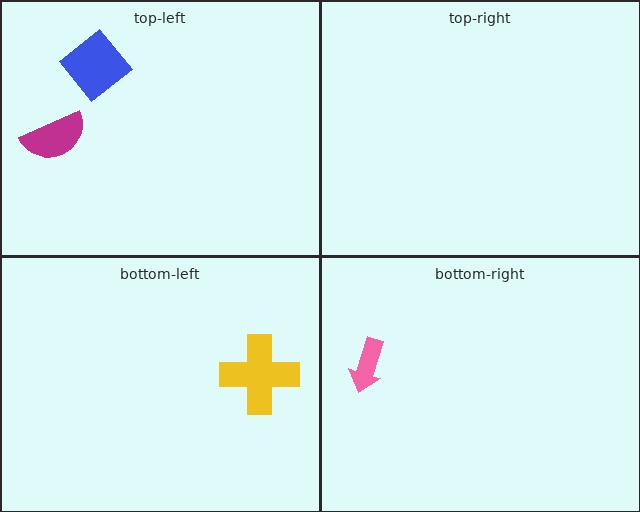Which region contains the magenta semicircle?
The top-left region.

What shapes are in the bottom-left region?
The yellow cross.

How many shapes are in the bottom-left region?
1.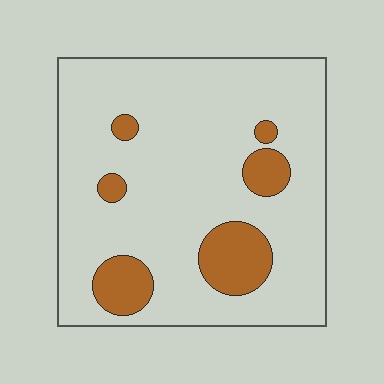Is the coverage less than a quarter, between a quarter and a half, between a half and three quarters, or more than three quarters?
Less than a quarter.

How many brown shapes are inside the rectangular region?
6.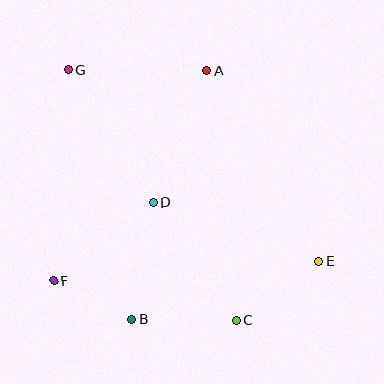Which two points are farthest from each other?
Points E and G are farthest from each other.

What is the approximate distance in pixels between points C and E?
The distance between C and E is approximately 102 pixels.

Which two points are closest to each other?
Points B and F are closest to each other.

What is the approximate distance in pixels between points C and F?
The distance between C and F is approximately 187 pixels.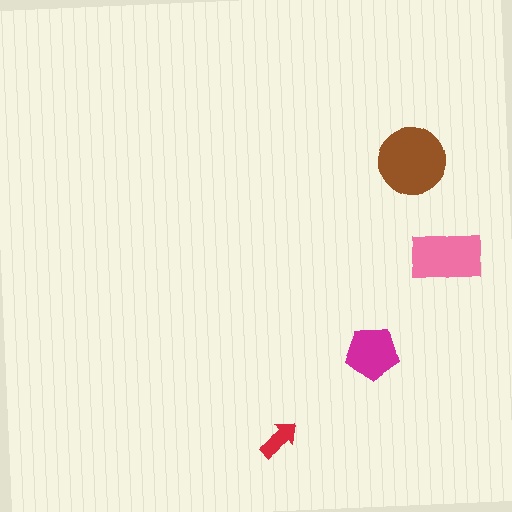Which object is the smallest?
The red arrow.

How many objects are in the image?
There are 4 objects in the image.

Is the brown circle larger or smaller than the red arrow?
Larger.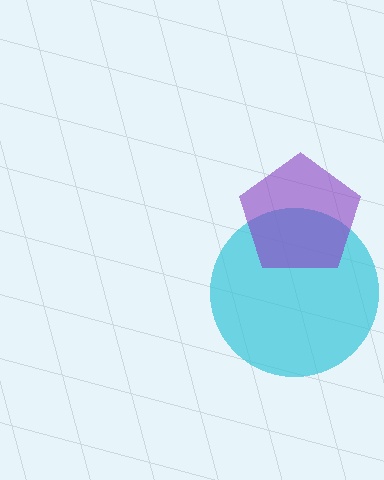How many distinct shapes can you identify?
There are 2 distinct shapes: a cyan circle, a purple pentagon.